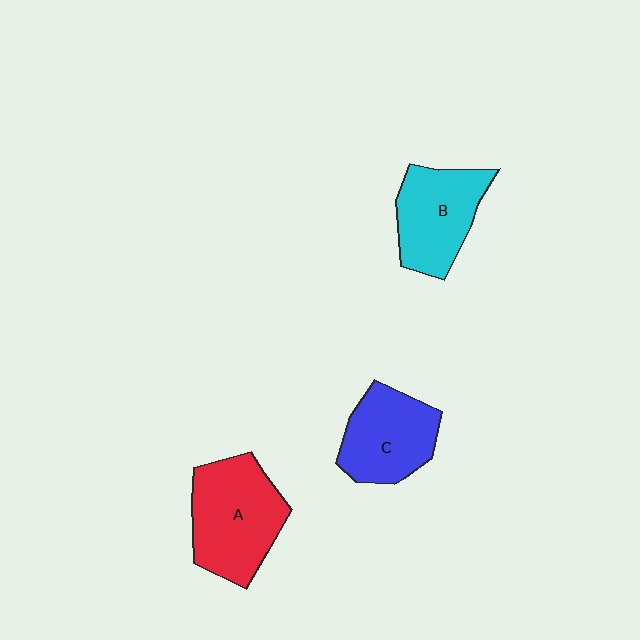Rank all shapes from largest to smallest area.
From largest to smallest: A (red), B (cyan), C (blue).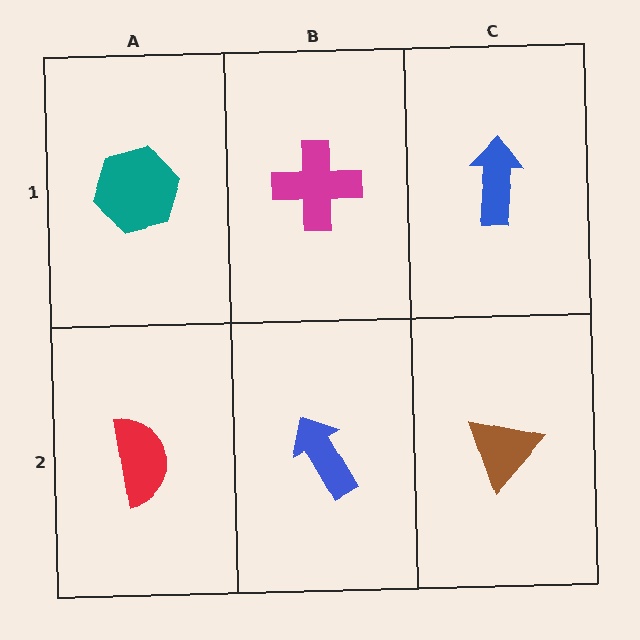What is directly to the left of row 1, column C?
A magenta cross.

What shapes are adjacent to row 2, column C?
A blue arrow (row 1, column C), a blue arrow (row 2, column B).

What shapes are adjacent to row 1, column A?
A red semicircle (row 2, column A), a magenta cross (row 1, column B).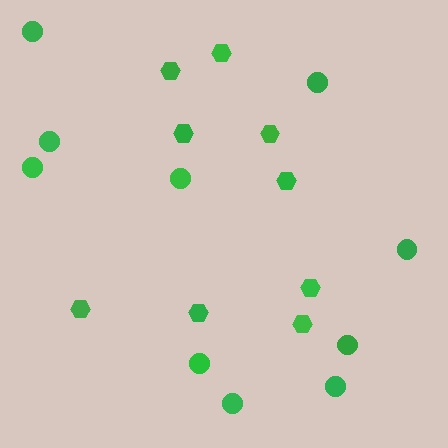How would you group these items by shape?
There are 2 groups: one group of circles (10) and one group of hexagons (9).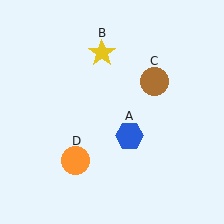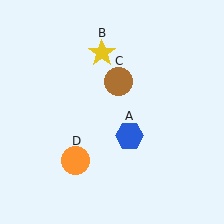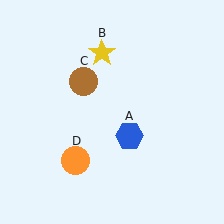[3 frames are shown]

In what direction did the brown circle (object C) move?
The brown circle (object C) moved left.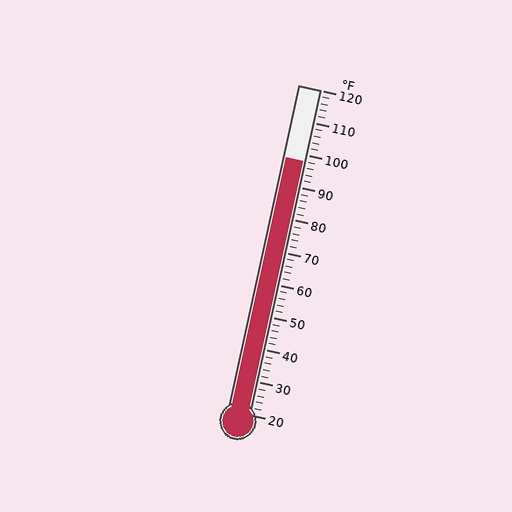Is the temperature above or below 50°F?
The temperature is above 50°F.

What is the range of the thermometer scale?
The thermometer scale ranges from 20°F to 120°F.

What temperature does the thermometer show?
The thermometer shows approximately 98°F.